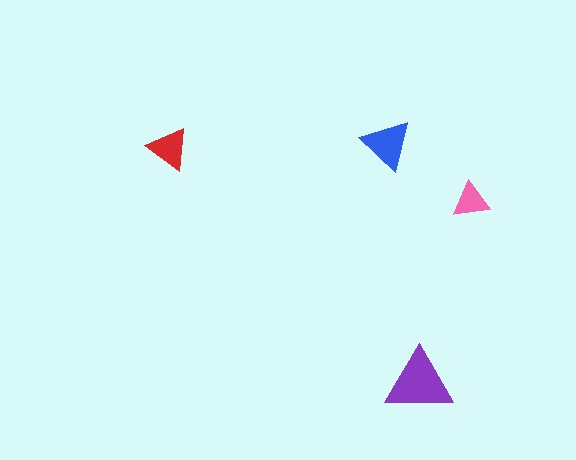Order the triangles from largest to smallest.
the purple one, the blue one, the red one, the pink one.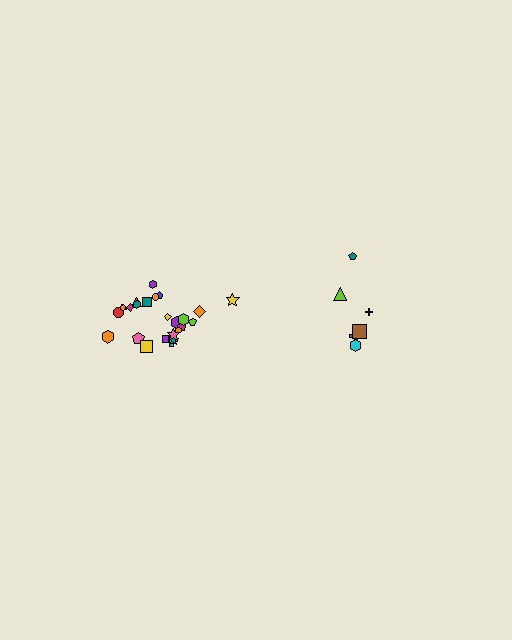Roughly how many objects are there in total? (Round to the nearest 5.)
Roughly 30 objects in total.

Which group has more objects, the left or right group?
The left group.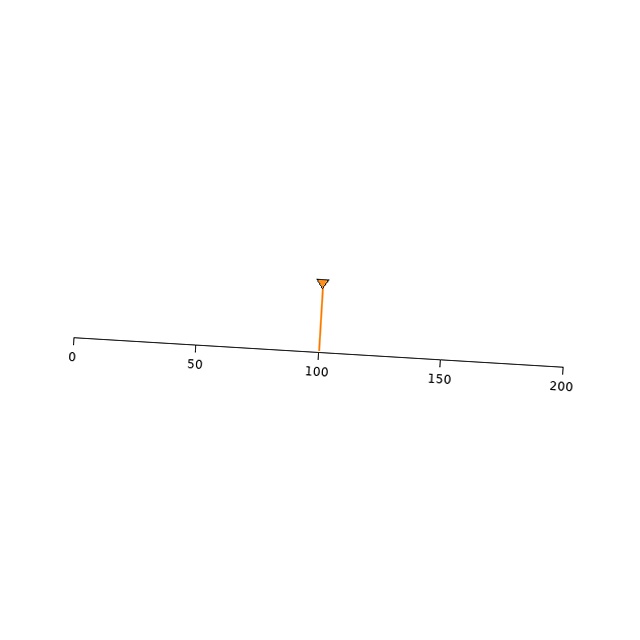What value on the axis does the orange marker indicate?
The marker indicates approximately 100.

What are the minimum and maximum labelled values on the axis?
The axis runs from 0 to 200.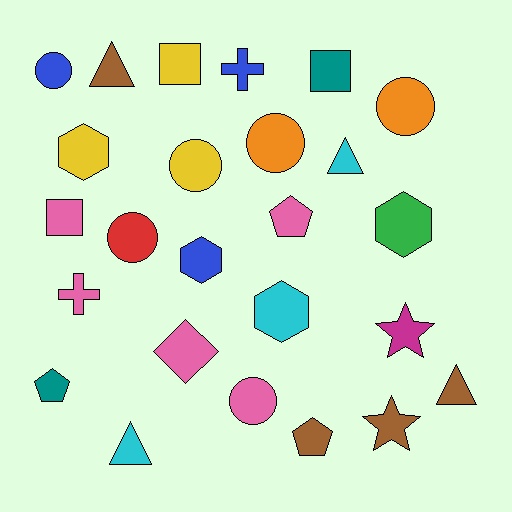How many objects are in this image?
There are 25 objects.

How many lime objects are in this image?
There are no lime objects.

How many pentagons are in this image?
There are 3 pentagons.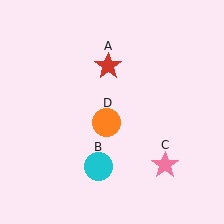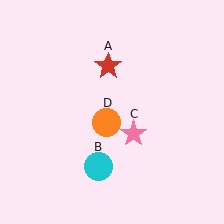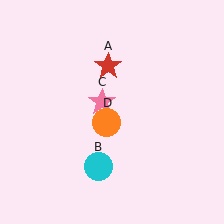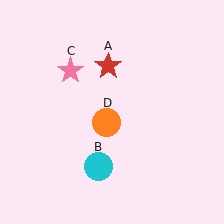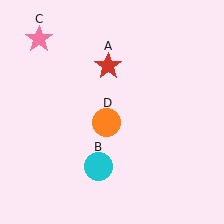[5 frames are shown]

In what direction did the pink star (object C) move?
The pink star (object C) moved up and to the left.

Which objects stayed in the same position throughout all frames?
Red star (object A) and cyan circle (object B) and orange circle (object D) remained stationary.